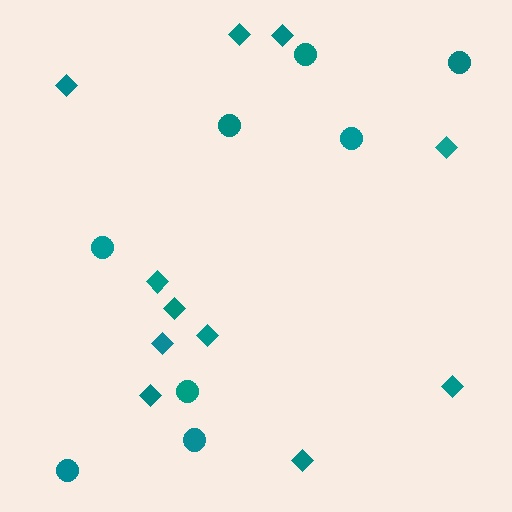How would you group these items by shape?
There are 2 groups: one group of circles (8) and one group of diamonds (11).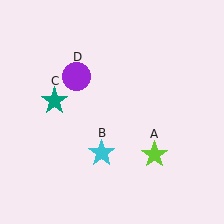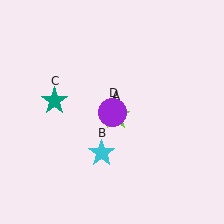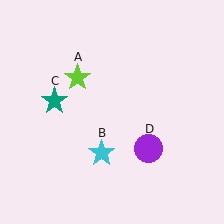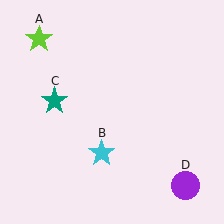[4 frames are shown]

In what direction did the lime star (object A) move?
The lime star (object A) moved up and to the left.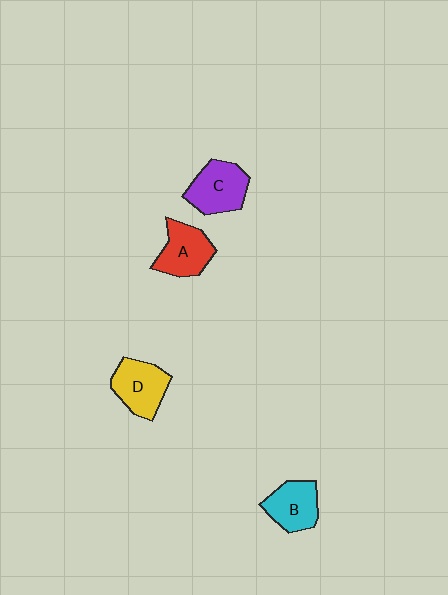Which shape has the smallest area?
Shape B (cyan).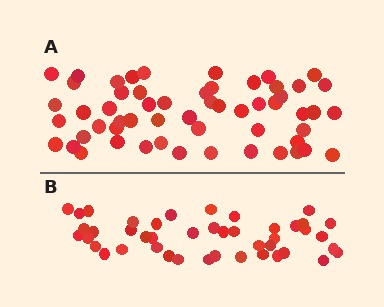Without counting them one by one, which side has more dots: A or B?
Region A (the top region) has more dots.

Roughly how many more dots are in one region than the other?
Region A has roughly 12 or so more dots than region B.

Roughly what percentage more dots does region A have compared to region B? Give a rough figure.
About 25% more.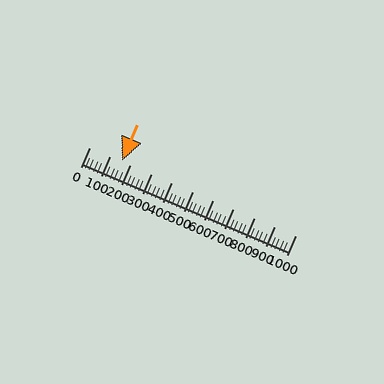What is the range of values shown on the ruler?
The ruler shows values from 0 to 1000.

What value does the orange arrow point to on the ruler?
The orange arrow points to approximately 160.